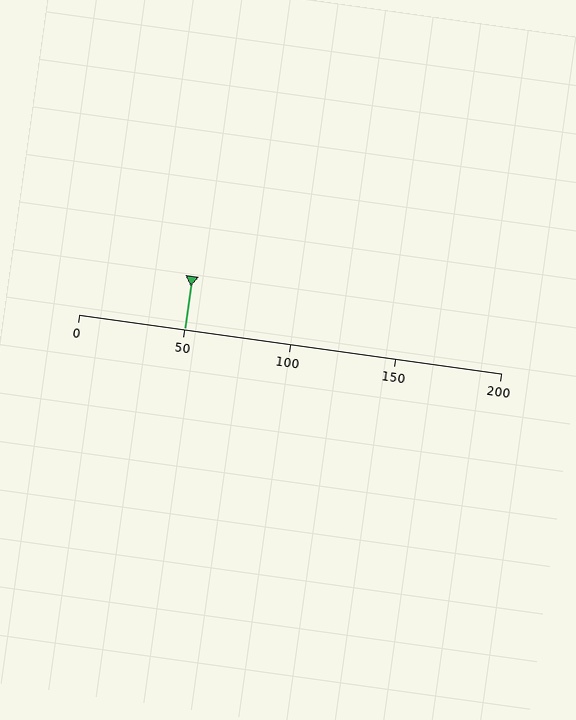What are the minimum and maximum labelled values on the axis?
The axis runs from 0 to 200.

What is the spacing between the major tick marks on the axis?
The major ticks are spaced 50 apart.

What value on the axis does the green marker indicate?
The marker indicates approximately 50.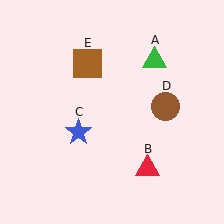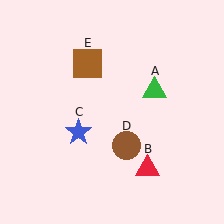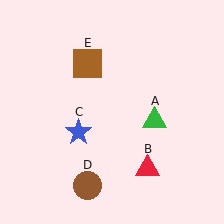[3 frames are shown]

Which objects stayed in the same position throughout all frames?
Red triangle (object B) and blue star (object C) and brown square (object E) remained stationary.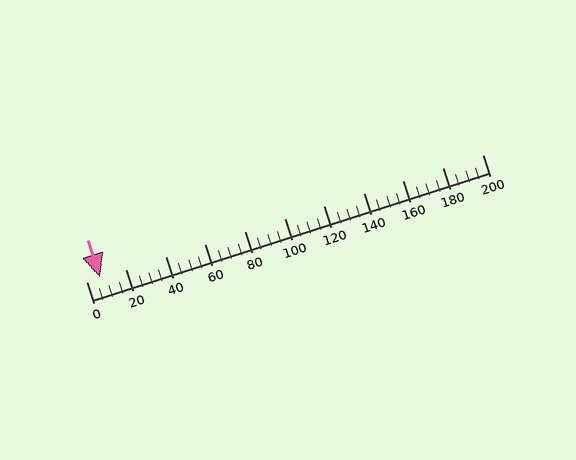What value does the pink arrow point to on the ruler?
The pink arrow points to approximately 7.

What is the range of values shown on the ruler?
The ruler shows values from 0 to 200.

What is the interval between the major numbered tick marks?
The major tick marks are spaced 20 units apart.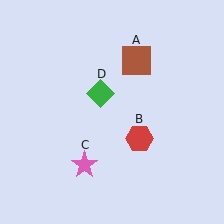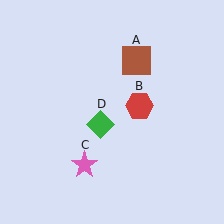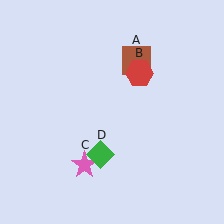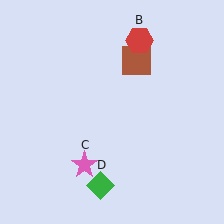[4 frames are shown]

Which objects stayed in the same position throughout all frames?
Brown square (object A) and pink star (object C) remained stationary.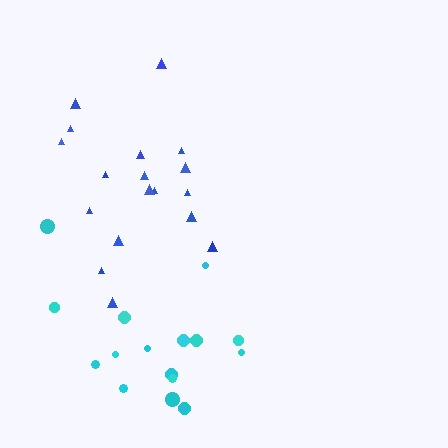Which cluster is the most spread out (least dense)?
Cyan.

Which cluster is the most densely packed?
Blue.